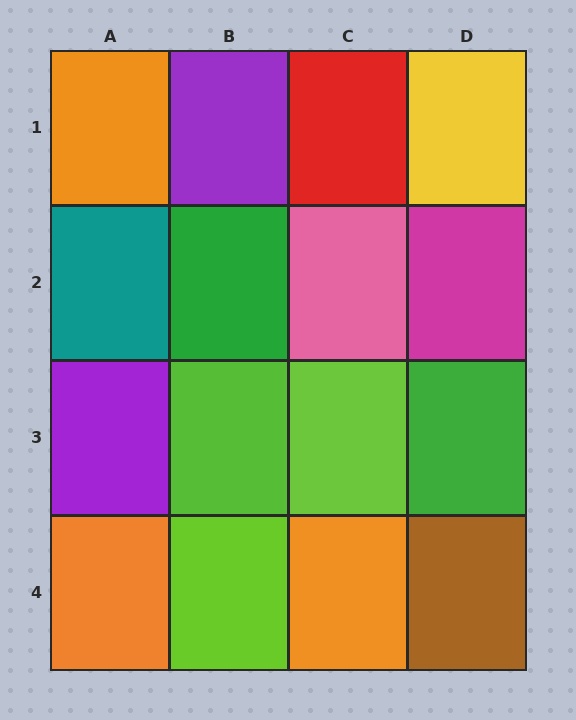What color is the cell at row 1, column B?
Purple.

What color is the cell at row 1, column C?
Red.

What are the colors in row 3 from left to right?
Purple, lime, lime, green.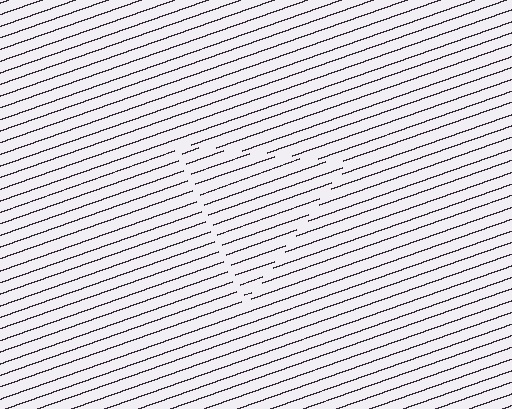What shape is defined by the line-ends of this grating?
An illusory triangle. The interior of the shape contains the same grating, shifted by half a period — the contour is defined by the phase discontinuity where line-ends from the inner and outer gratings abut.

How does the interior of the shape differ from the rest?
The interior of the shape contains the same grating, shifted by half a period — the contour is defined by the phase discontinuity where line-ends from the inner and outer gratings abut.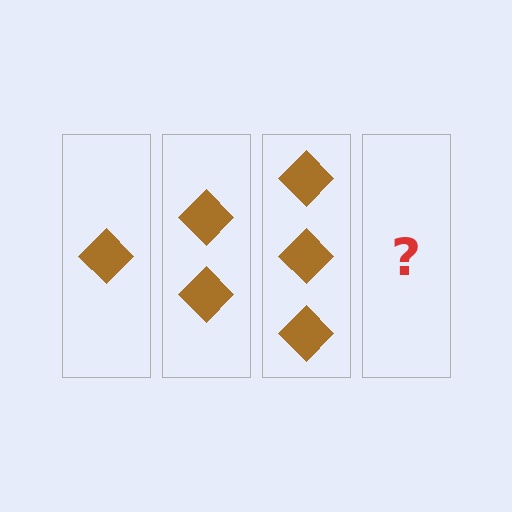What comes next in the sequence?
The next element should be 4 diamonds.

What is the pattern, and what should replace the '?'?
The pattern is that each step adds one more diamond. The '?' should be 4 diamonds.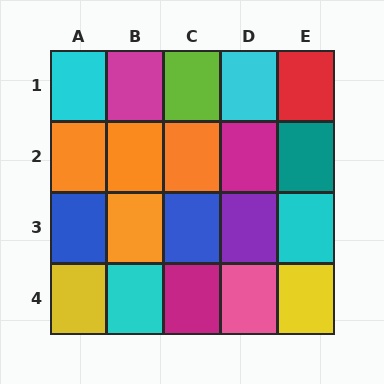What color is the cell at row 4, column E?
Yellow.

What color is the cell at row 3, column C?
Blue.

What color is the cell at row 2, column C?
Orange.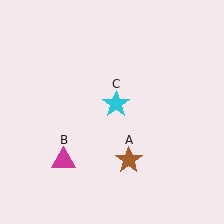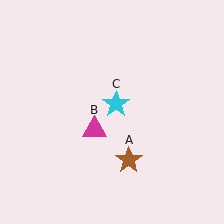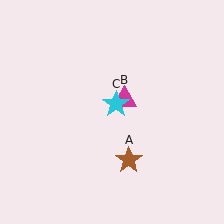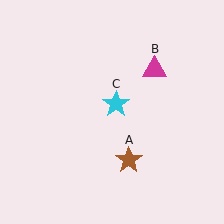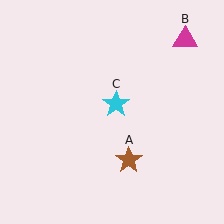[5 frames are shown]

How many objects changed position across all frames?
1 object changed position: magenta triangle (object B).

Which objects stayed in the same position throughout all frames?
Brown star (object A) and cyan star (object C) remained stationary.